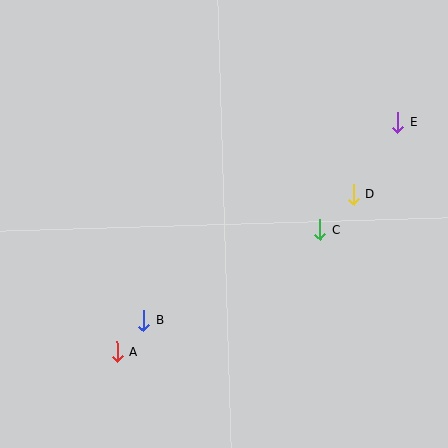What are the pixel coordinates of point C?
Point C is at (320, 230).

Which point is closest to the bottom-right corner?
Point C is closest to the bottom-right corner.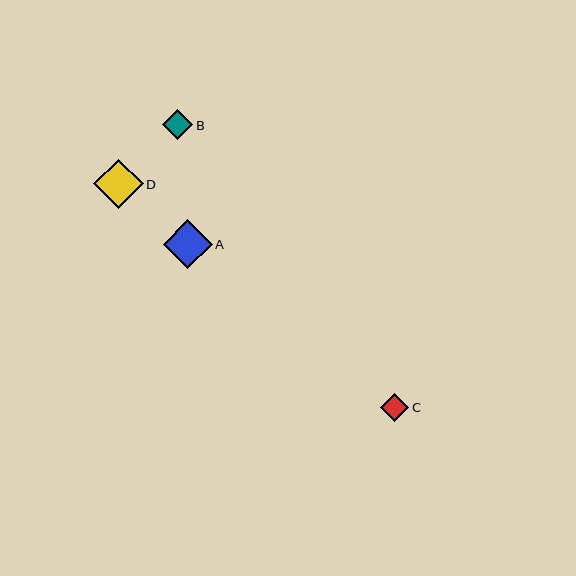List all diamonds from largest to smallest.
From largest to smallest: D, A, B, C.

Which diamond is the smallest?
Diamond C is the smallest with a size of approximately 28 pixels.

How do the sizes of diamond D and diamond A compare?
Diamond D and diamond A are approximately the same size.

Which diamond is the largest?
Diamond D is the largest with a size of approximately 49 pixels.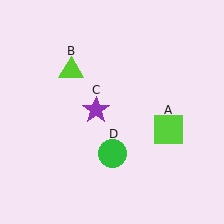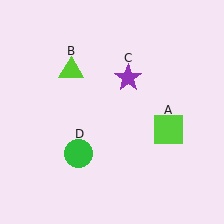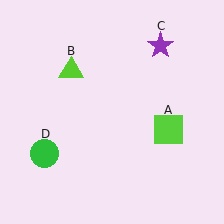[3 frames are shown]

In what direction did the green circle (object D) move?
The green circle (object D) moved left.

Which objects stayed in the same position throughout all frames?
Lime square (object A) and lime triangle (object B) remained stationary.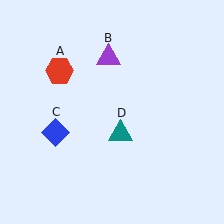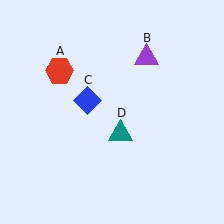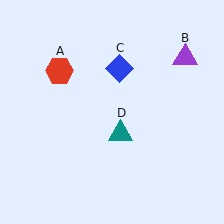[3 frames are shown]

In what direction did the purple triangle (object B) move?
The purple triangle (object B) moved right.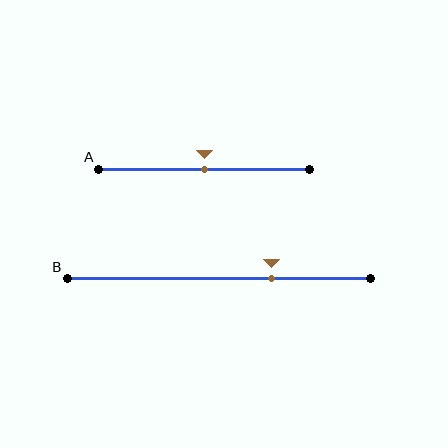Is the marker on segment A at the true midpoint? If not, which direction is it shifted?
Yes, the marker on segment A is at the true midpoint.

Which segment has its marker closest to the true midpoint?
Segment A has its marker closest to the true midpoint.